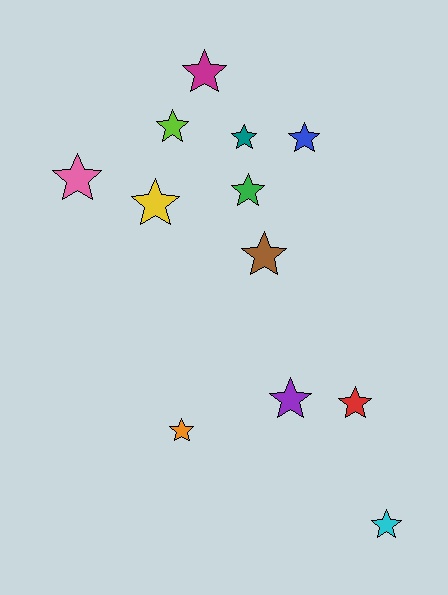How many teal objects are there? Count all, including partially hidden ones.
There is 1 teal object.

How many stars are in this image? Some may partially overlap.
There are 12 stars.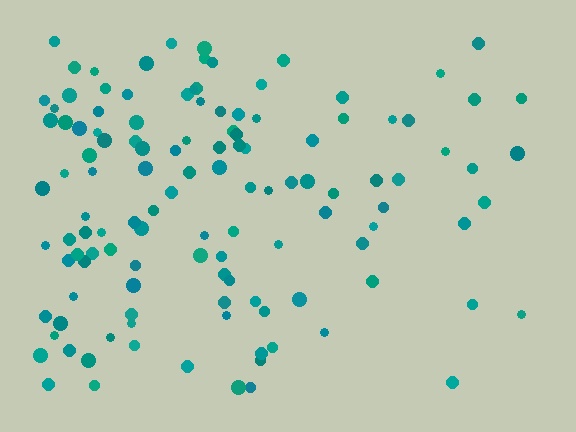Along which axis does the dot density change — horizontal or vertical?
Horizontal.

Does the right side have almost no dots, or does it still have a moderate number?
Still a moderate number, just noticeably fewer than the left.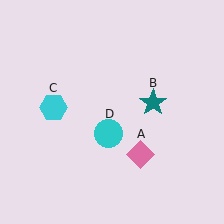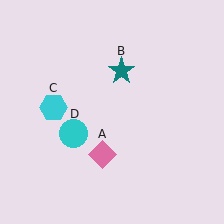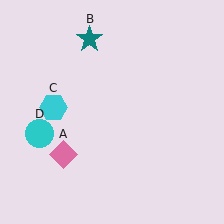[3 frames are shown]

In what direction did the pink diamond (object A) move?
The pink diamond (object A) moved left.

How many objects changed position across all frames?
3 objects changed position: pink diamond (object A), teal star (object B), cyan circle (object D).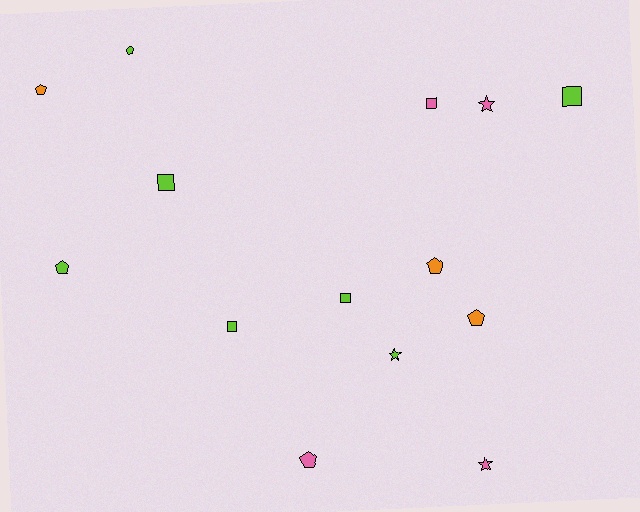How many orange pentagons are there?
There are 3 orange pentagons.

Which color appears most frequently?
Lime, with 7 objects.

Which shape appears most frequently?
Pentagon, with 6 objects.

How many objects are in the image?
There are 14 objects.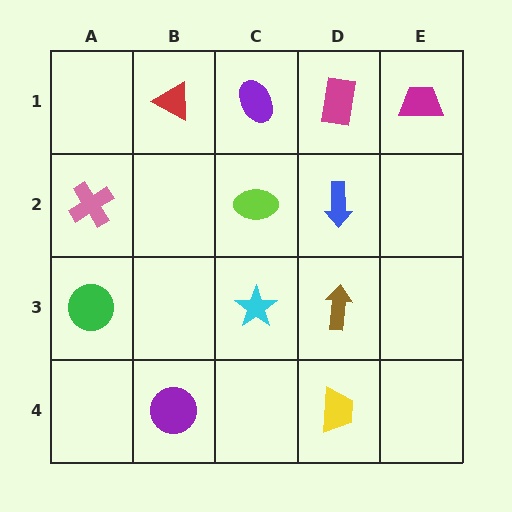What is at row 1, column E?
A magenta trapezoid.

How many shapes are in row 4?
2 shapes.